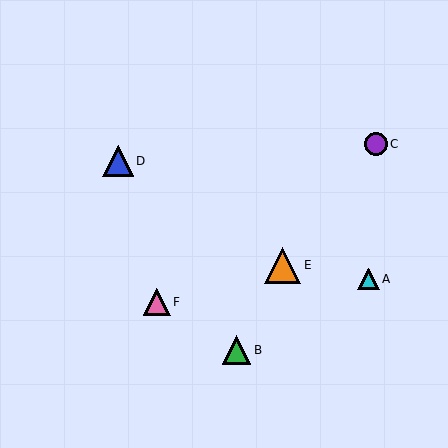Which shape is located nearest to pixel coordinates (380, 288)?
The cyan triangle (labeled A) at (368, 279) is nearest to that location.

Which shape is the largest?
The orange triangle (labeled E) is the largest.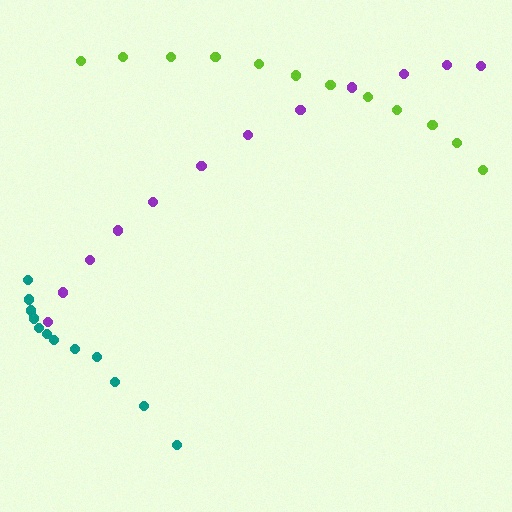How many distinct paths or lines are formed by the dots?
There are 3 distinct paths.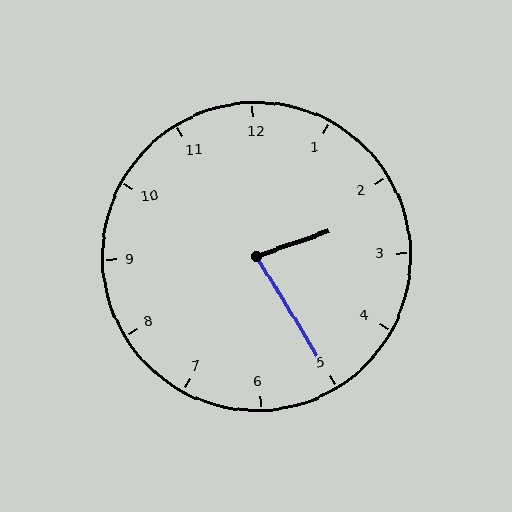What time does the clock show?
2:25.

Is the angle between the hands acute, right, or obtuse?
It is acute.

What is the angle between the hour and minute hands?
Approximately 78 degrees.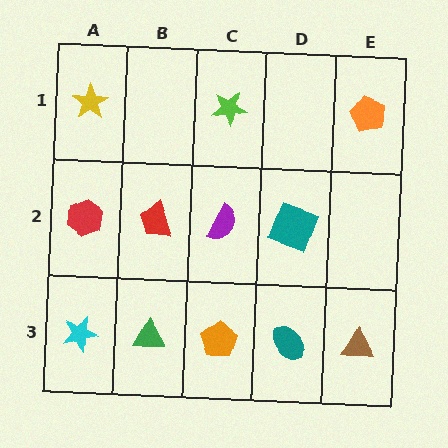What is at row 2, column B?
A red trapezoid.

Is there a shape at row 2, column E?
No, that cell is empty.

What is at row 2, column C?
A purple semicircle.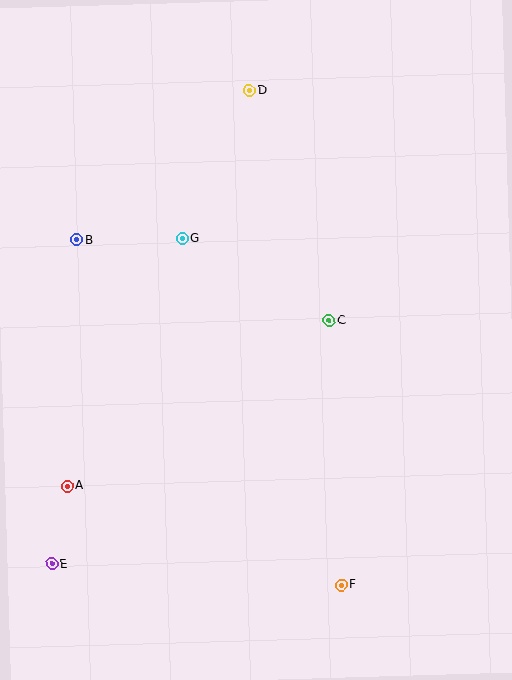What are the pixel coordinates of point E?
Point E is at (52, 564).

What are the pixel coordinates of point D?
Point D is at (250, 90).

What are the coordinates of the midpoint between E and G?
The midpoint between E and G is at (117, 401).